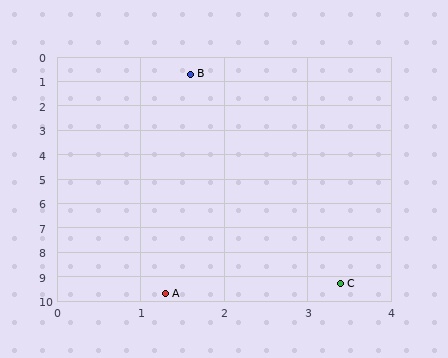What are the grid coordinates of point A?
Point A is at approximately (1.3, 9.7).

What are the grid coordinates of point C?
Point C is at approximately (3.4, 9.3).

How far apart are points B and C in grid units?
Points B and C are about 8.8 grid units apart.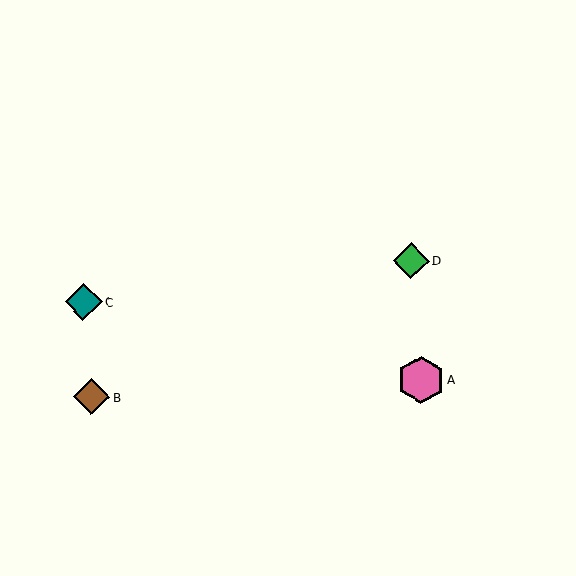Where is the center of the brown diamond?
The center of the brown diamond is at (92, 397).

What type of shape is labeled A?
Shape A is a pink hexagon.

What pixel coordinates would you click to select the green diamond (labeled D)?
Click at (411, 261) to select the green diamond D.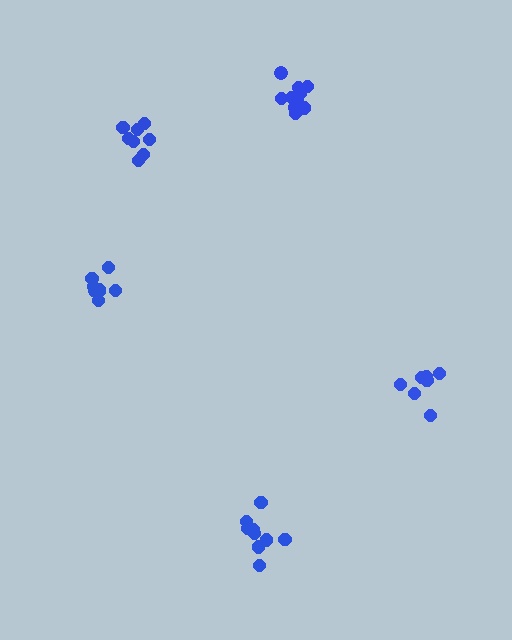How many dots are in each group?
Group 1: 10 dots, Group 2: 8 dots, Group 3: 7 dots, Group 4: 8 dots, Group 5: 12 dots (45 total).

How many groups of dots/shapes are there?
There are 5 groups.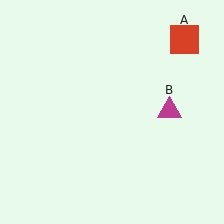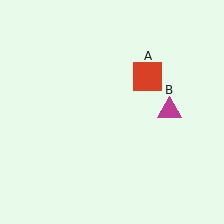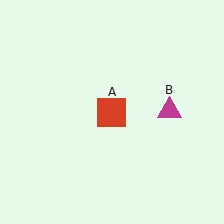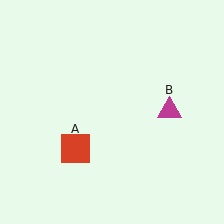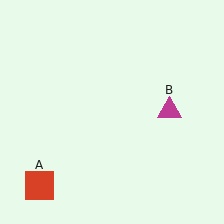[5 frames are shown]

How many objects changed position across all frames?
1 object changed position: red square (object A).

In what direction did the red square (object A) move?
The red square (object A) moved down and to the left.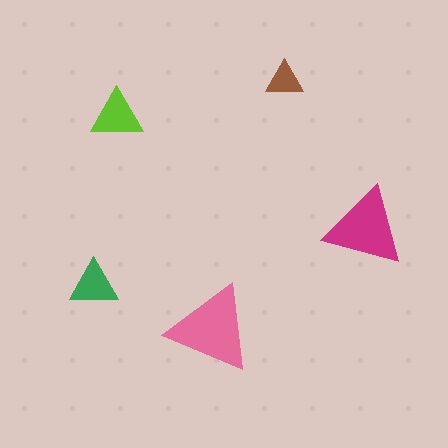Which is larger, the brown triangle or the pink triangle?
The pink one.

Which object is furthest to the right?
The magenta triangle is rightmost.